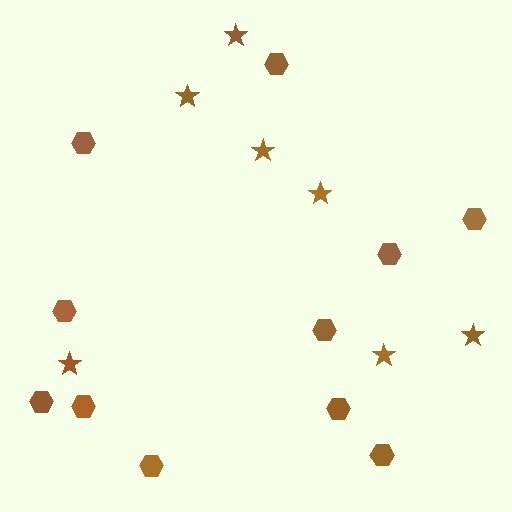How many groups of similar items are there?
There are 2 groups: one group of stars (7) and one group of hexagons (11).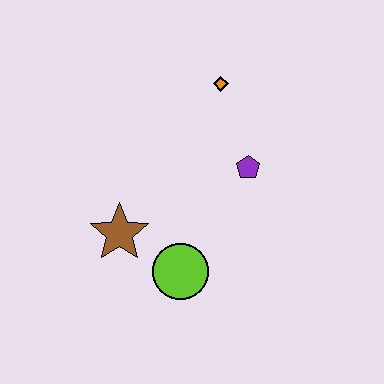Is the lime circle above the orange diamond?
No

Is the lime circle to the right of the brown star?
Yes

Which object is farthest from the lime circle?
The orange diamond is farthest from the lime circle.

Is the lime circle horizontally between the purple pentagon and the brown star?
Yes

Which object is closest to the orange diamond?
The purple pentagon is closest to the orange diamond.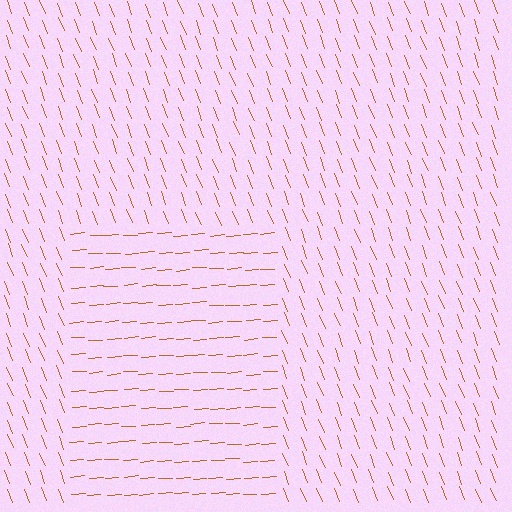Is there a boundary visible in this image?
Yes, there is a texture boundary formed by a change in line orientation.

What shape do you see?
I see a rectangle.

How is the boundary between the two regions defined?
The boundary is defined purely by a change in line orientation (approximately 73 degrees difference). All lines are the same color and thickness.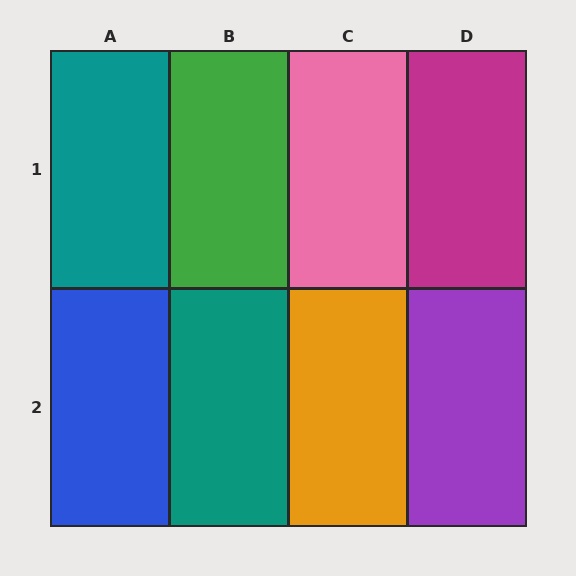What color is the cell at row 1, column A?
Teal.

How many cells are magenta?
1 cell is magenta.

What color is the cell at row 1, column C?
Pink.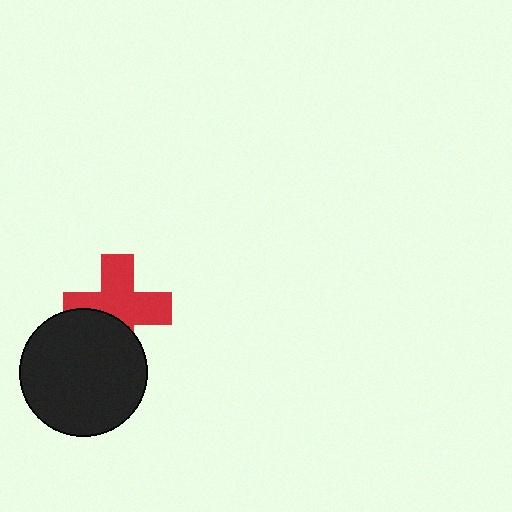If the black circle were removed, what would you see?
You would see the complete red cross.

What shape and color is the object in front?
The object in front is a black circle.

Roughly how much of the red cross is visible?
Most of it is visible (roughly 66%).